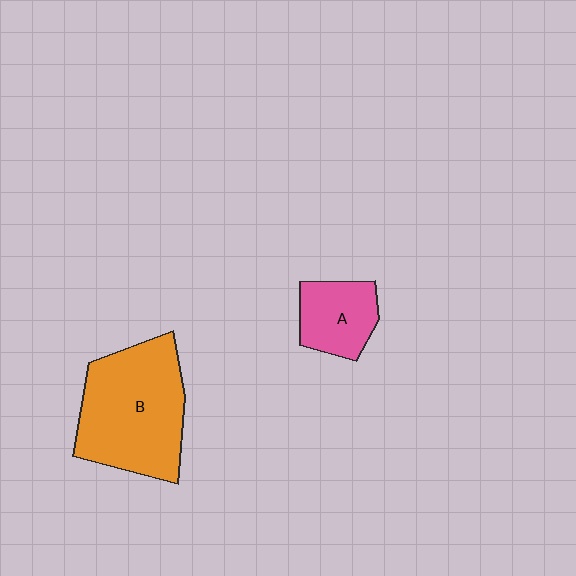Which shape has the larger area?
Shape B (orange).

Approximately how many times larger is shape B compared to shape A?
Approximately 2.3 times.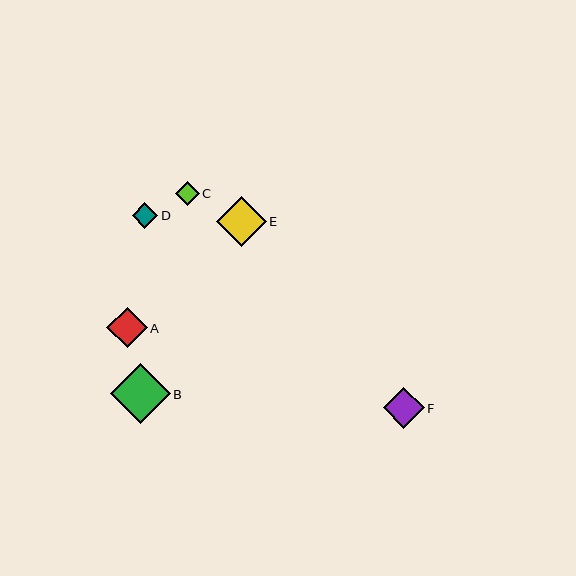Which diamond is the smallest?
Diamond C is the smallest with a size of approximately 23 pixels.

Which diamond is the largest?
Diamond B is the largest with a size of approximately 60 pixels.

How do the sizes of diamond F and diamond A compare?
Diamond F and diamond A are approximately the same size.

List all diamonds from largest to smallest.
From largest to smallest: B, E, F, A, D, C.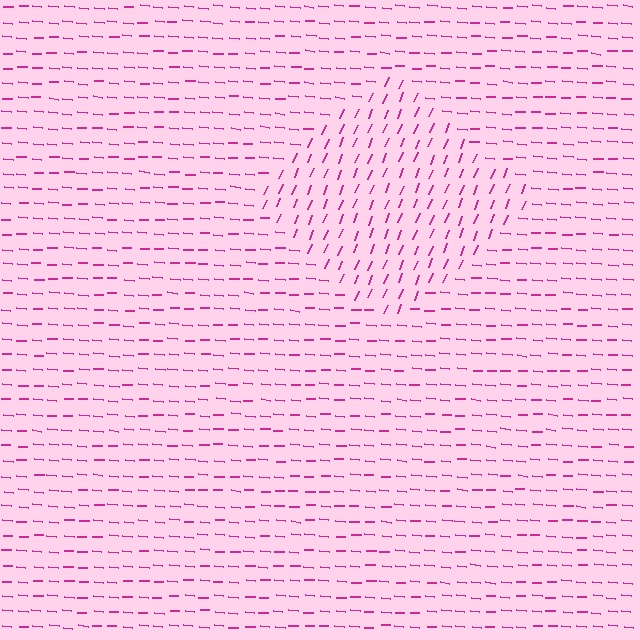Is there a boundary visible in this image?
Yes, there is a texture boundary formed by a change in line orientation.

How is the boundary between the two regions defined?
The boundary is defined purely by a change in line orientation (approximately 72 degrees difference). All lines are the same color and thickness.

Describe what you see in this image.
The image is filled with small magenta line segments. A diamond region in the image has lines oriented differently from the surrounding lines, creating a visible texture boundary.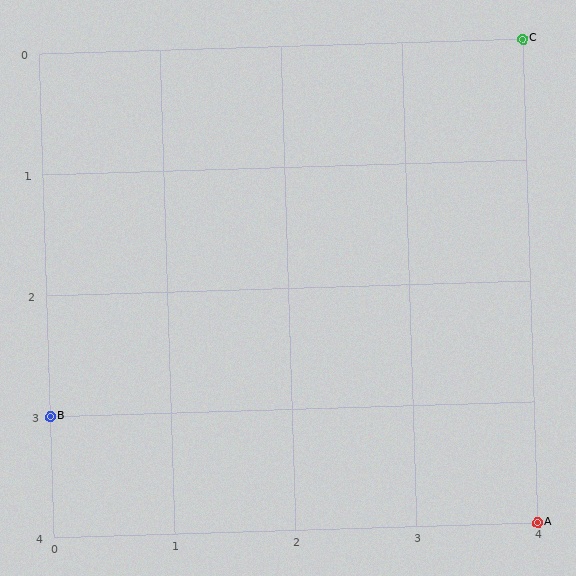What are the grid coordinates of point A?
Point A is at grid coordinates (4, 4).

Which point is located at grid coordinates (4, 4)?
Point A is at (4, 4).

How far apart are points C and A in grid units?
Points C and A are 4 rows apart.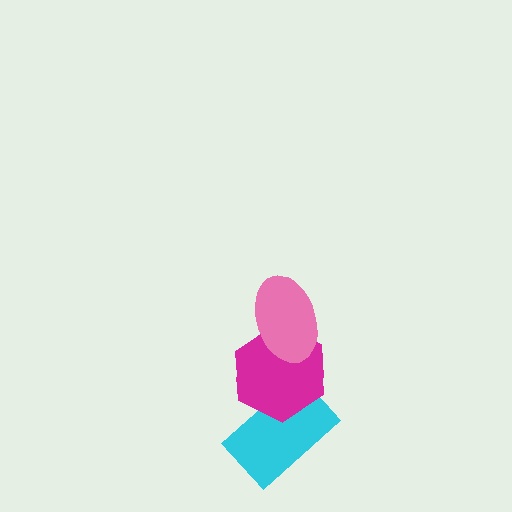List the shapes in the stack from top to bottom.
From top to bottom: the pink ellipse, the magenta hexagon, the cyan rectangle.